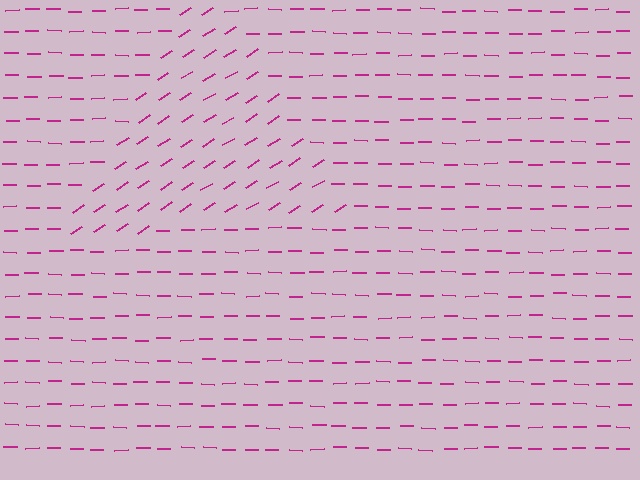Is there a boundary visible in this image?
Yes, there is a texture boundary formed by a change in line orientation.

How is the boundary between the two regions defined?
The boundary is defined purely by a change in line orientation (approximately 32 degrees difference). All lines are the same color and thickness.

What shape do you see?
I see a triangle.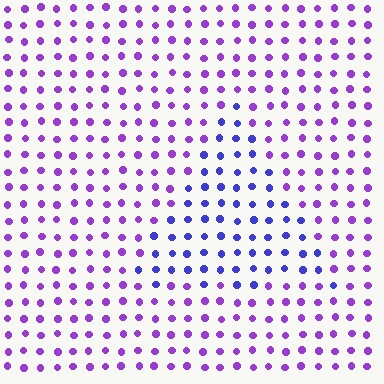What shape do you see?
I see a triangle.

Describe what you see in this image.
The image is filled with small purple elements in a uniform arrangement. A triangle-shaped region is visible where the elements are tinted to a slightly different hue, forming a subtle color boundary.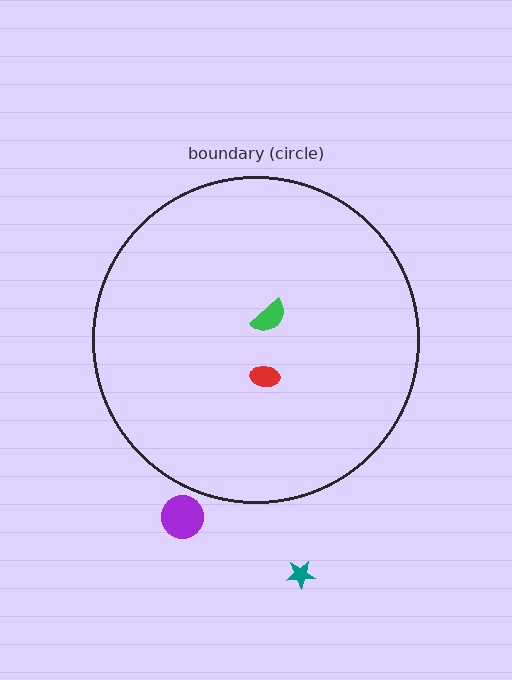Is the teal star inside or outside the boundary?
Outside.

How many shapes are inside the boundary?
2 inside, 2 outside.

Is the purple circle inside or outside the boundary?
Outside.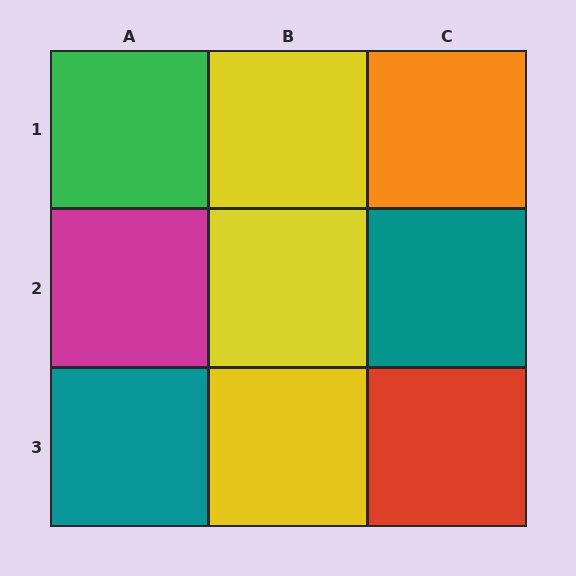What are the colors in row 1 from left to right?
Green, yellow, orange.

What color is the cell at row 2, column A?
Magenta.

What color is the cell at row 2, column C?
Teal.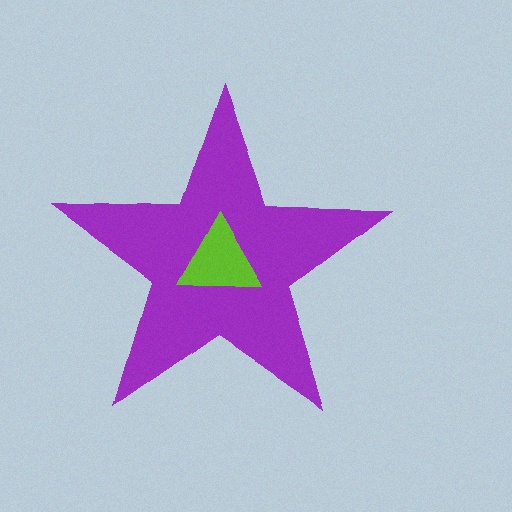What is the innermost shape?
The lime triangle.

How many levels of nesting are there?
2.